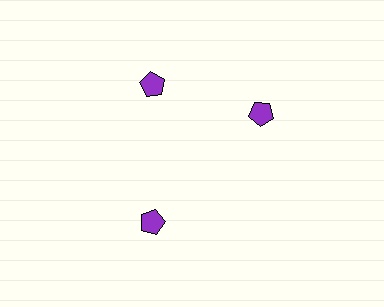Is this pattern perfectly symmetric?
No. The 3 purple pentagons are arranged in a ring, but one element near the 3 o'clock position is rotated out of alignment along the ring, breaking the 3-fold rotational symmetry.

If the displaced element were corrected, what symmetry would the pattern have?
It would have 3-fold rotational symmetry — the pattern would map onto itself every 120 degrees.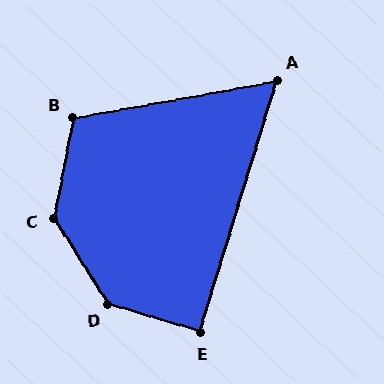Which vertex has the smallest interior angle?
A, at approximately 63 degrees.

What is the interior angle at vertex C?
Approximately 138 degrees (obtuse).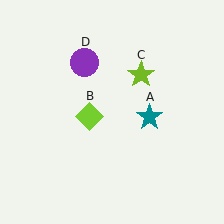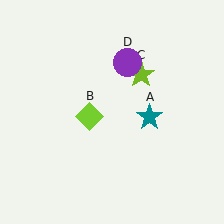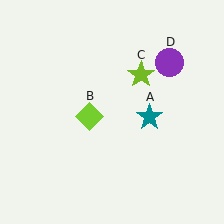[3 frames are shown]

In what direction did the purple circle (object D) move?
The purple circle (object D) moved right.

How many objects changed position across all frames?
1 object changed position: purple circle (object D).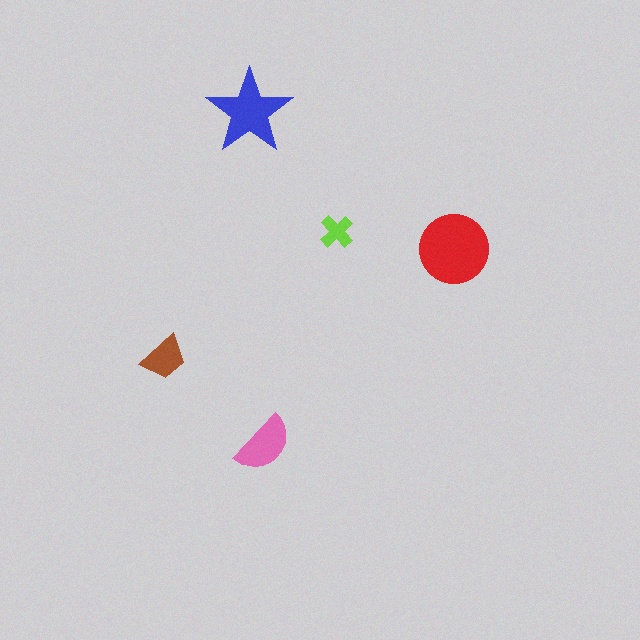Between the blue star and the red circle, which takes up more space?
The red circle.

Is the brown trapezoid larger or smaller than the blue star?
Smaller.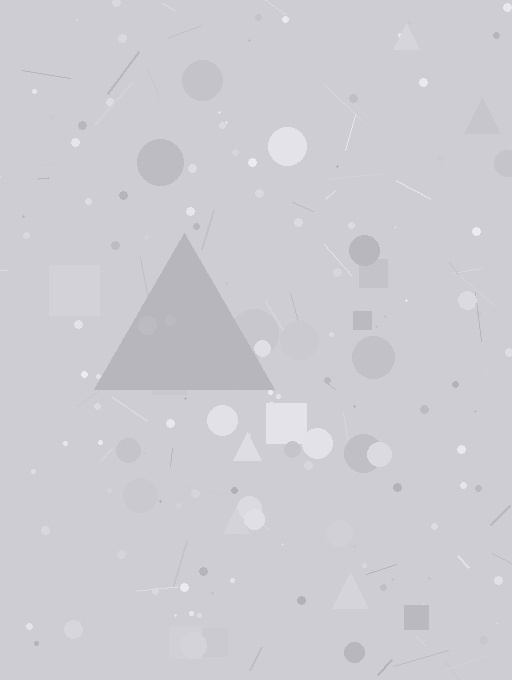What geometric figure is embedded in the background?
A triangle is embedded in the background.